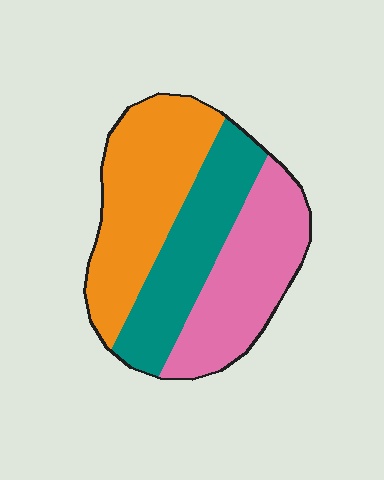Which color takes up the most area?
Orange, at roughly 40%.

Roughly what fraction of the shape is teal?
Teal takes up about one third (1/3) of the shape.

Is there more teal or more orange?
Orange.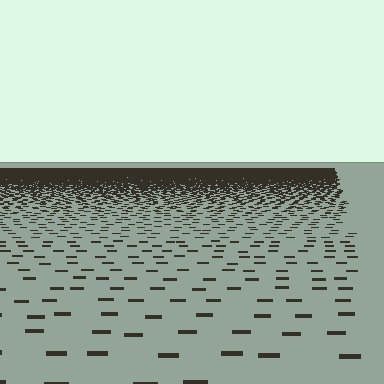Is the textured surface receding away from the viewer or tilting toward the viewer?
The surface is receding away from the viewer. Texture elements get smaller and denser toward the top.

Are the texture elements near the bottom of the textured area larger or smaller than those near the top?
Larger. Near the bottom, elements are closer to the viewer and appear at a bigger on-screen size.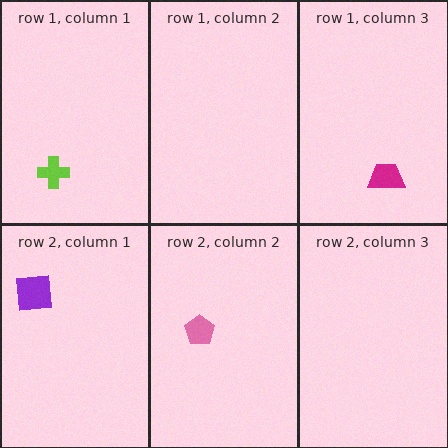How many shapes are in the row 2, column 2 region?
1.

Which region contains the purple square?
The row 2, column 1 region.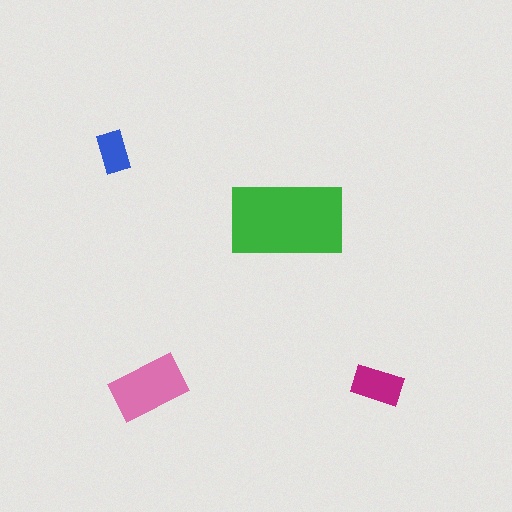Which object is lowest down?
The pink rectangle is bottommost.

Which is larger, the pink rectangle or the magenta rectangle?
The pink one.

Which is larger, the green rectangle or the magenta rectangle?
The green one.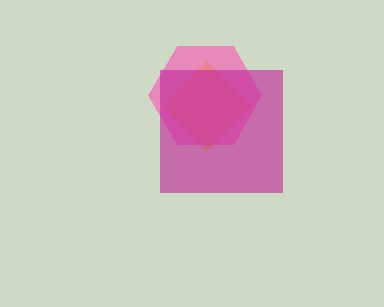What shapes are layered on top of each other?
The layered shapes are: a yellow diamond, a pink hexagon, a magenta square.